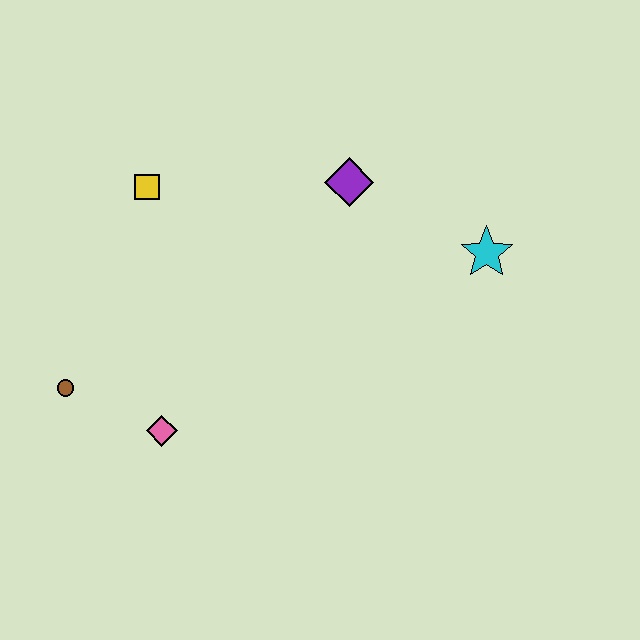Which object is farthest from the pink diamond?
The cyan star is farthest from the pink diamond.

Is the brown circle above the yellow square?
No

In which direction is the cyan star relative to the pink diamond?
The cyan star is to the right of the pink diamond.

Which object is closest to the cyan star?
The purple diamond is closest to the cyan star.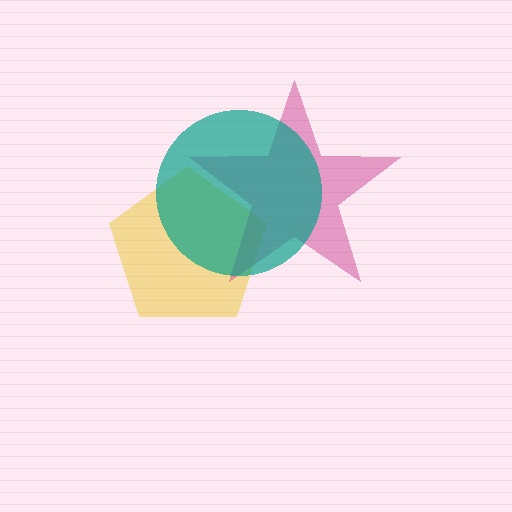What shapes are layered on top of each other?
The layered shapes are: a yellow pentagon, a magenta star, a teal circle.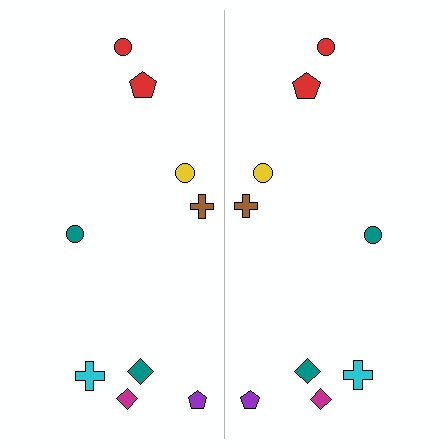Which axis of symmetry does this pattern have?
The pattern has a vertical axis of symmetry running through the center of the image.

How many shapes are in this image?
There are 18 shapes in this image.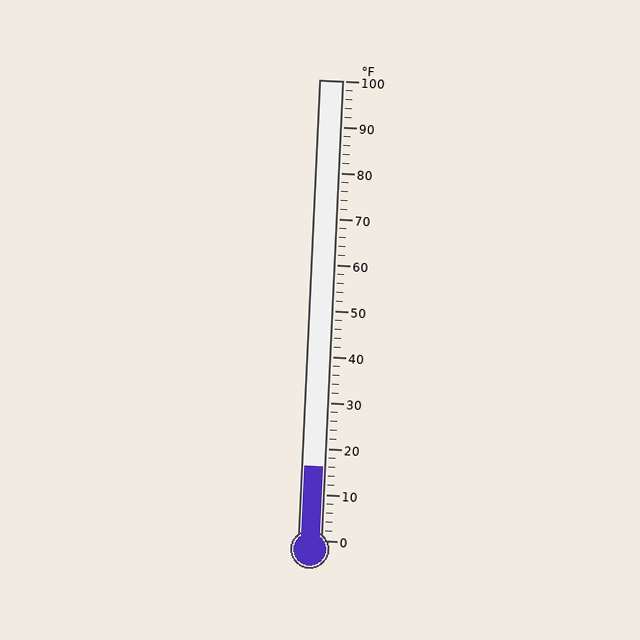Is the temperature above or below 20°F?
The temperature is below 20°F.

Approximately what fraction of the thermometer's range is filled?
The thermometer is filled to approximately 15% of its range.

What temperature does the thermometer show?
The thermometer shows approximately 16°F.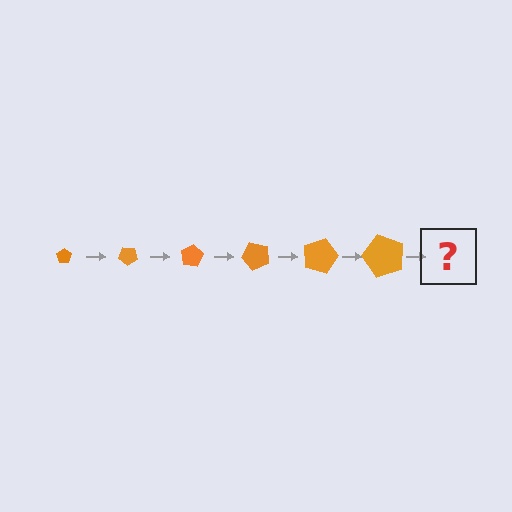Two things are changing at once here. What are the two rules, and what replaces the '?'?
The two rules are that the pentagon grows larger each step and it rotates 40 degrees each step. The '?' should be a pentagon, larger than the previous one and rotated 240 degrees from the start.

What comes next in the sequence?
The next element should be a pentagon, larger than the previous one and rotated 240 degrees from the start.